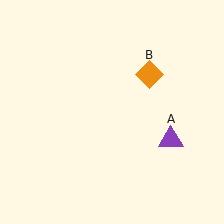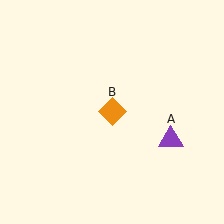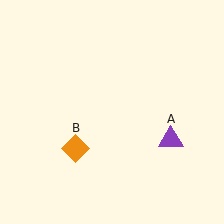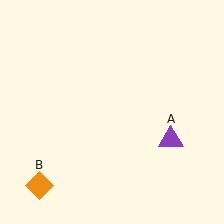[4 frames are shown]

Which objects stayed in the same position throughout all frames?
Purple triangle (object A) remained stationary.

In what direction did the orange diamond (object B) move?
The orange diamond (object B) moved down and to the left.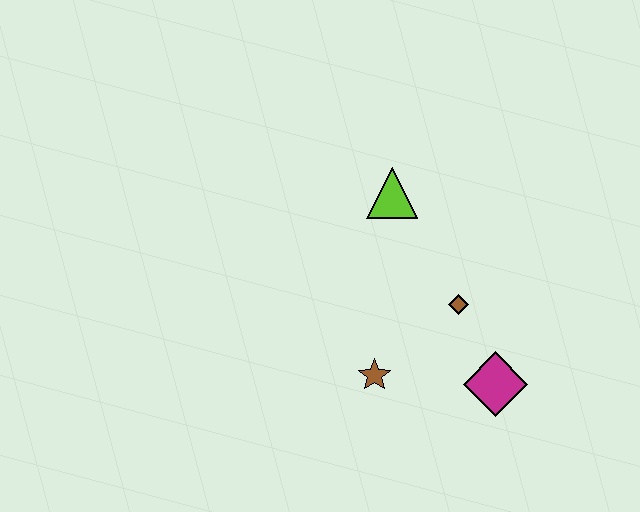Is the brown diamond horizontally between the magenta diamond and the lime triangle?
Yes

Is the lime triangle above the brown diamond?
Yes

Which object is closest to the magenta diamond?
The brown diamond is closest to the magenta diamond.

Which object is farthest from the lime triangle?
The magenta diamond is farthest from the lime triangle.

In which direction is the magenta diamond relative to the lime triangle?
The magenta diamond is below the lime triangle.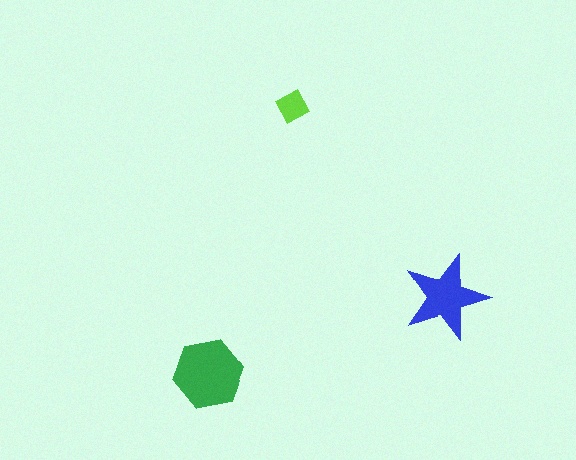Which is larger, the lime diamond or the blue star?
The blue star.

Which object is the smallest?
The lime diamond.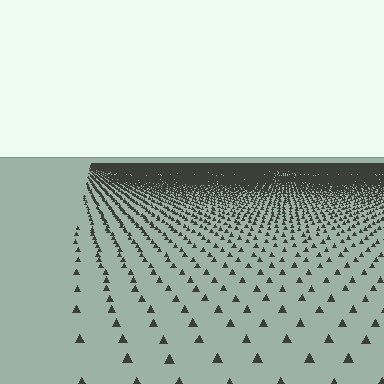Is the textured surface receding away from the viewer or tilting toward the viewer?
The surface is receding away from the viewer. Texture elements get smaller and denser toward the top.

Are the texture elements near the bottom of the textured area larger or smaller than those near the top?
Larger. Near the bottom, elements are closer to the viewer and appear at a bigger on-screen size.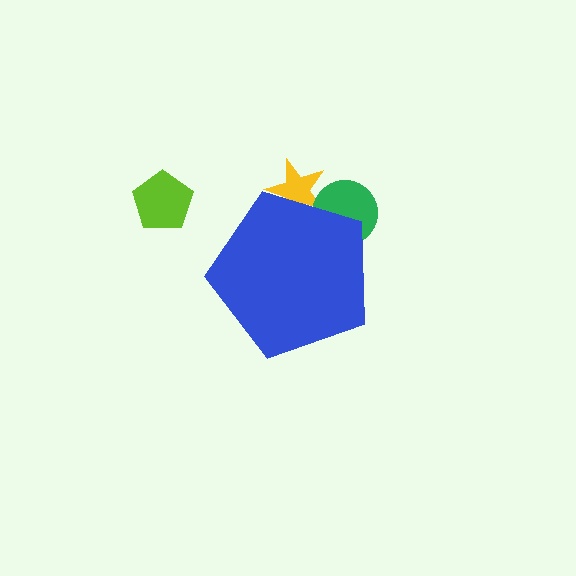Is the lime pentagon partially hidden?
No, the lime pentagon is fully visible.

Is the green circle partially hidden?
Yes, the green circle is partially hidden behind the blue pentagon.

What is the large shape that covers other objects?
A blue pentagon.